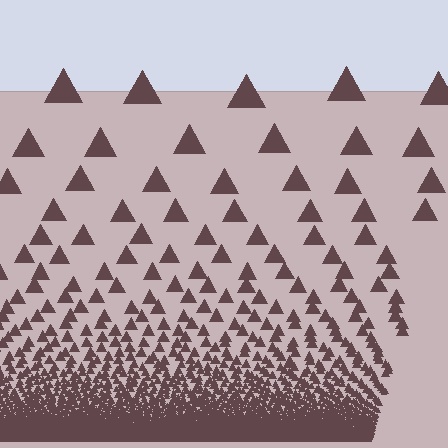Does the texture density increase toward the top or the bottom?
Density increases toward the bottom.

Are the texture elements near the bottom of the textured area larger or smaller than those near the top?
Smaller. The gradient is inverted — elements near the bottom are smaller and denser.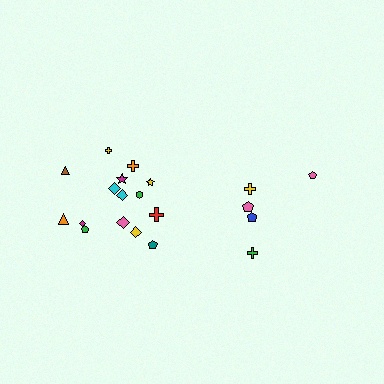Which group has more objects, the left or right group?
The left group.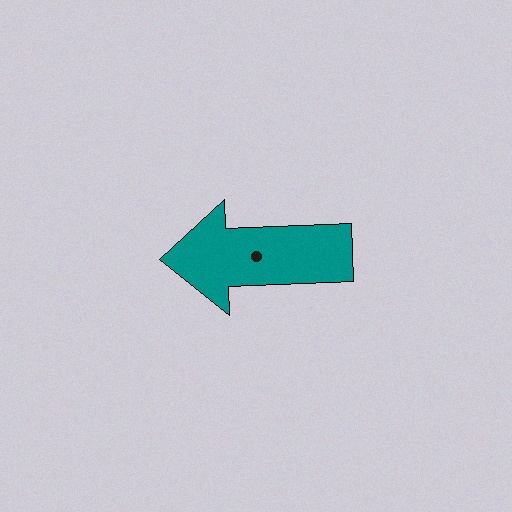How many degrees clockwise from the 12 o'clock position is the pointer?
Approximately 268 degrees.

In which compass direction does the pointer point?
West.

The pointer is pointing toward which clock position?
Roughly 9 o'clock.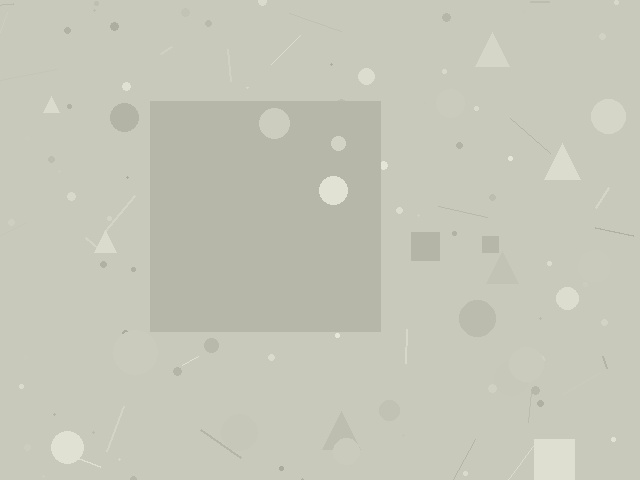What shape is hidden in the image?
A square is hidden in the image.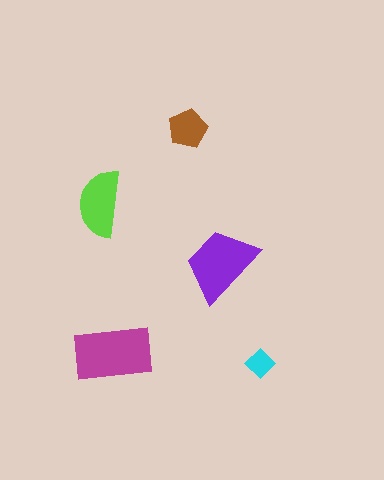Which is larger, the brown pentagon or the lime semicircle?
The lime semicircle.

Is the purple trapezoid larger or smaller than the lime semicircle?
Larger.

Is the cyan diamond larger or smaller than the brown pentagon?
Smaller.